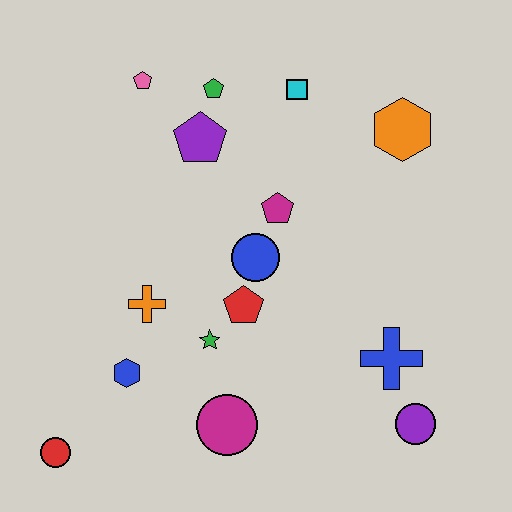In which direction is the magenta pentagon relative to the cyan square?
The magenta pentagon is below the cyan square.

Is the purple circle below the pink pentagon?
Yes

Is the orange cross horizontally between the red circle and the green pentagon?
Yes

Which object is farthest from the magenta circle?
The pink pentagon is farthest from the magenta circle.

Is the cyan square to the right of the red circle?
Yes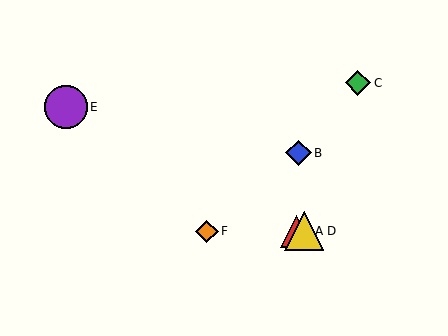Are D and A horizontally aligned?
Yes, both are at y≈231.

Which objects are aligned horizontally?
Objects A, D, F are aligned horizontally.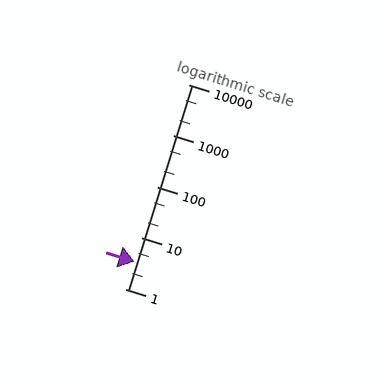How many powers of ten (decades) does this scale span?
The scale spans 4 decades, from 1 to 10000.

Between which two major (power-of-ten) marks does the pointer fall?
The pointer is between 1 and 10.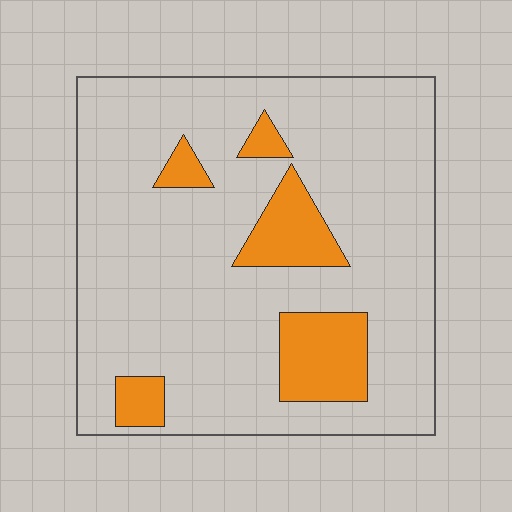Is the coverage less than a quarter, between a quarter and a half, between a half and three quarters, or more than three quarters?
Less than a quarter.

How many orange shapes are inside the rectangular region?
5.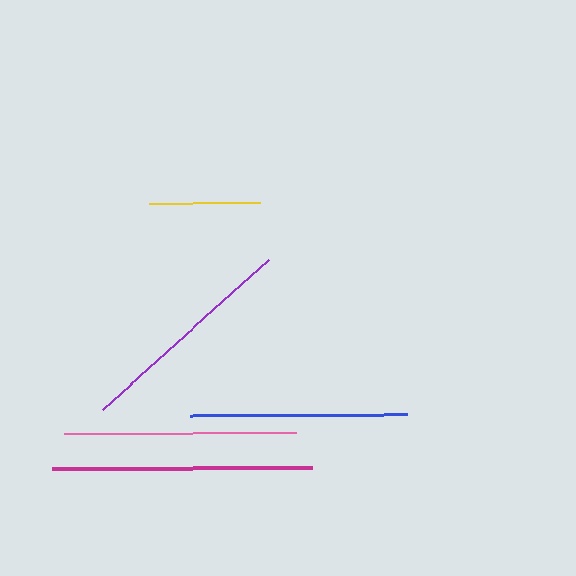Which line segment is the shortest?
The yellow line is the shortest at approximately 111 pixels.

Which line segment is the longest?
The magenta line is the longest at approximately 260 pixels.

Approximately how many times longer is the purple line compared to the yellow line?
The purple line is approximately 2.0 times the length of the yellow line.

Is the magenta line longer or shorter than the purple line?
The magenta line is longer than the purple line.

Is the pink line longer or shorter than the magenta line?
The magenta line is longer than the pink line.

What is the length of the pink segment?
The pink segment is approximately 232 pixels long.